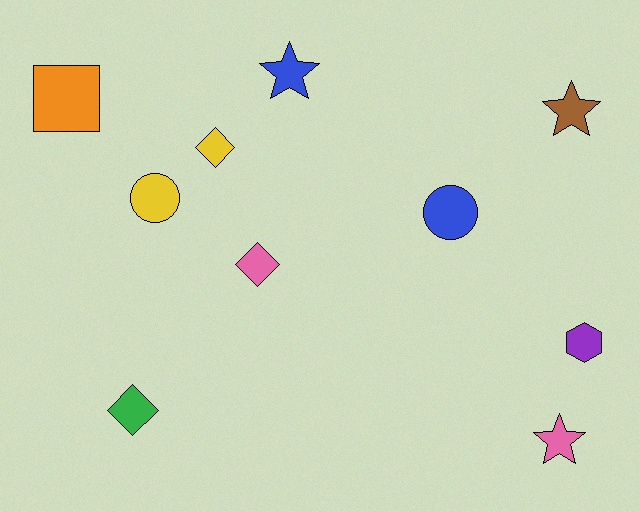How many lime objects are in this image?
There are no lime objects.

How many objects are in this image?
There are 10 objects.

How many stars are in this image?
There are 3 stars.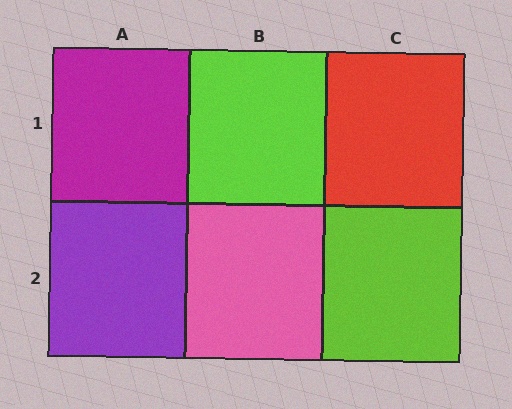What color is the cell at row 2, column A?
Purple.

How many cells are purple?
1 cell is purple.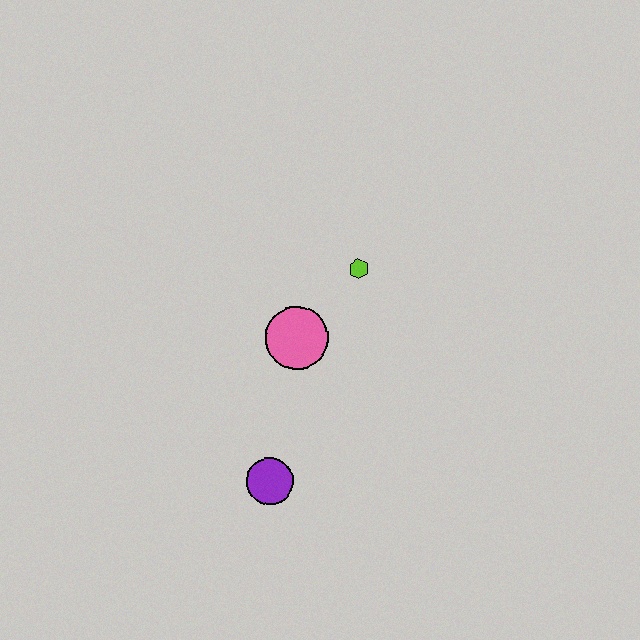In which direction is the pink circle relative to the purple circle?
The pink circle is above the purple circle.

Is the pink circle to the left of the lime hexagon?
Yes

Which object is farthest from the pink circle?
The purple circle is farthest from the pink circle.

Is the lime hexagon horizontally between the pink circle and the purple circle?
No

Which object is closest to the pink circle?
The lime hexagon is closest to the pink circle.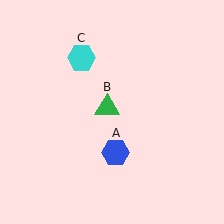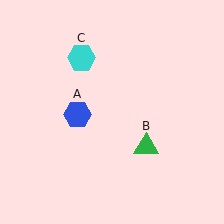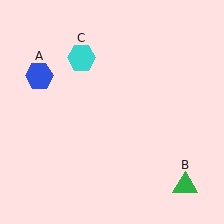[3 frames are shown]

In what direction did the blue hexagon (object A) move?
The blue hexagon (object A) moved up and to the left.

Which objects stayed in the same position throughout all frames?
Cyan hexagon (object C) remained stationary.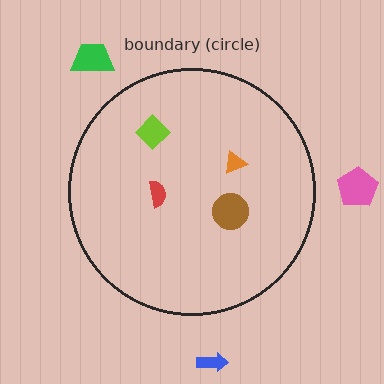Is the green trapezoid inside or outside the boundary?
Outside.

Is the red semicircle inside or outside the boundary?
Inside.